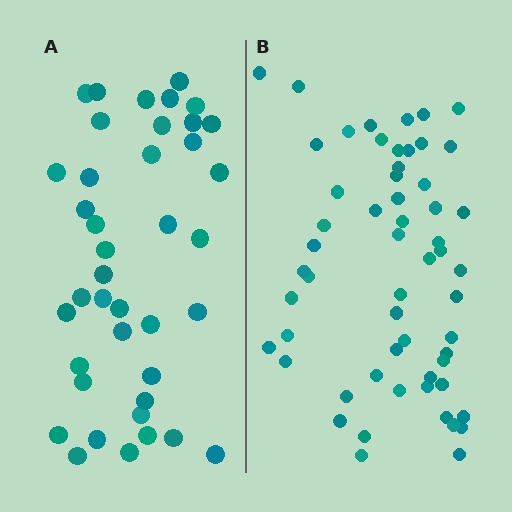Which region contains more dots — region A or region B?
Region B (the right region) has more dots.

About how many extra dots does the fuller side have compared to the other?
Region B has approximately 15 more dots than region A.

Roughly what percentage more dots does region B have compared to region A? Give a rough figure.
About 40% more.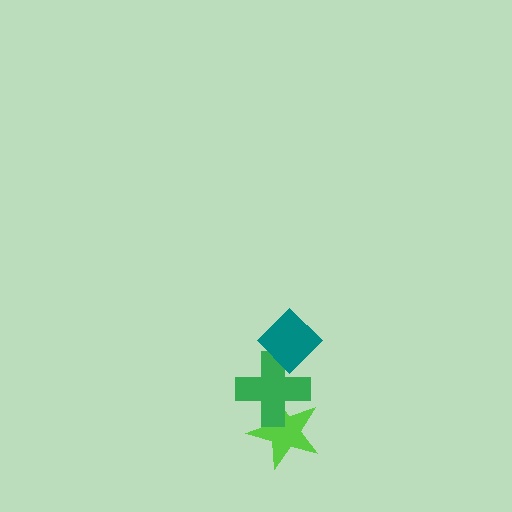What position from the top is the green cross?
The green cross is 2nd from the top.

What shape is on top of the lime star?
The green cross is on top of the lime star.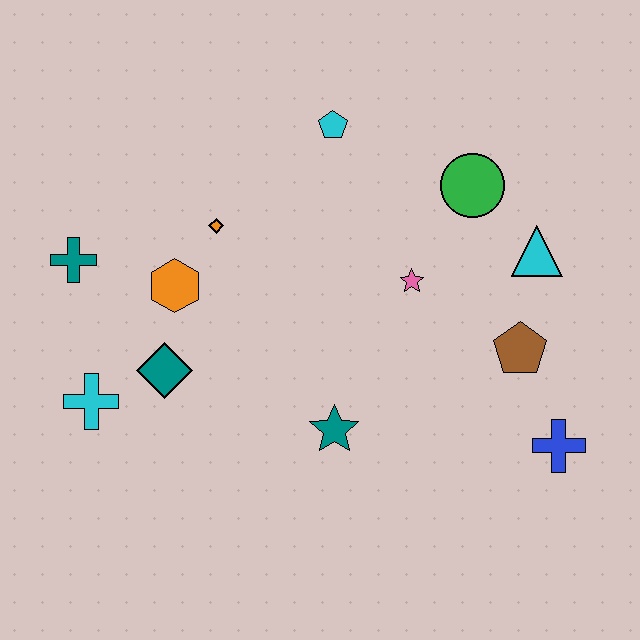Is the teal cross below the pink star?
No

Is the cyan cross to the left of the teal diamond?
Yes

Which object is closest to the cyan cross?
The teal diamond is closest to the cyan cross.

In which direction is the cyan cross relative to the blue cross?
The cyan cross is to the left of the blue cross.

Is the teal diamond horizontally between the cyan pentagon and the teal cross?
Yes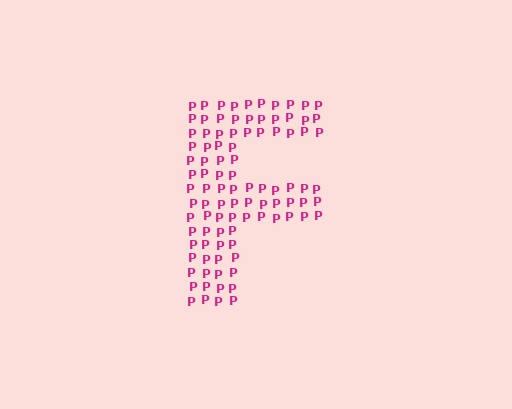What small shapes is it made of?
It is made of small letter P's.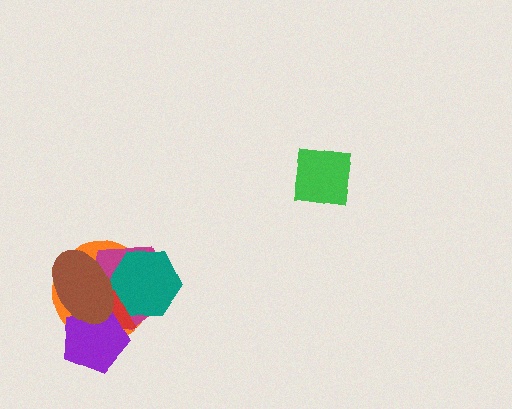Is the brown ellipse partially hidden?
No, no other shape covers it.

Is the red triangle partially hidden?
Yes, it is partially covered by another shape.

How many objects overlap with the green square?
0 objects overlap with the green square.